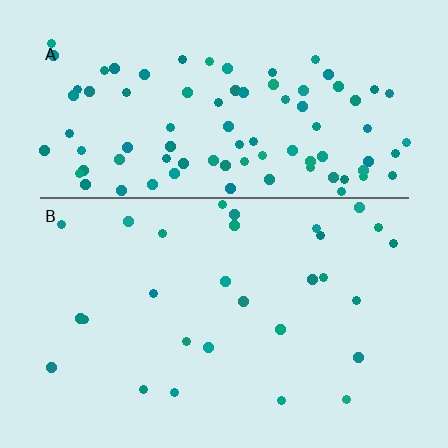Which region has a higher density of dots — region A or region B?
A (the top).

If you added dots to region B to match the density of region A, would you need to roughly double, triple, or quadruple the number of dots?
Approximately triple.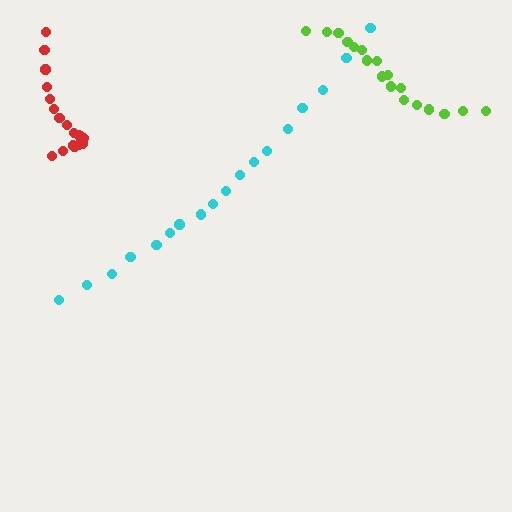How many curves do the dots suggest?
There are 3 distinct paths.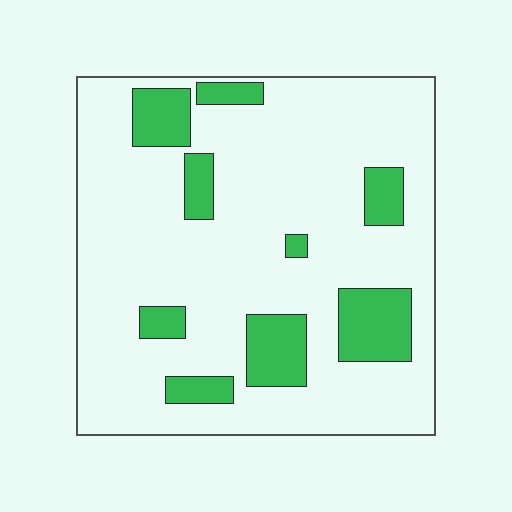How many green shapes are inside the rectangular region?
9.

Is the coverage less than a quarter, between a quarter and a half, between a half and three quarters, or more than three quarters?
Less than a quarter.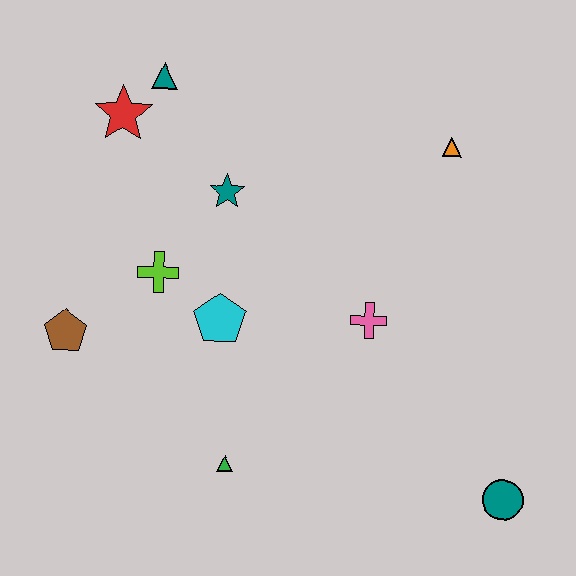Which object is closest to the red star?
The teal triangle is closest to the red star.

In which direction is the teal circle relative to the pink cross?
The teal circle is below the pink cross.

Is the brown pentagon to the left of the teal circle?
Yes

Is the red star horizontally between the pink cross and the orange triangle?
No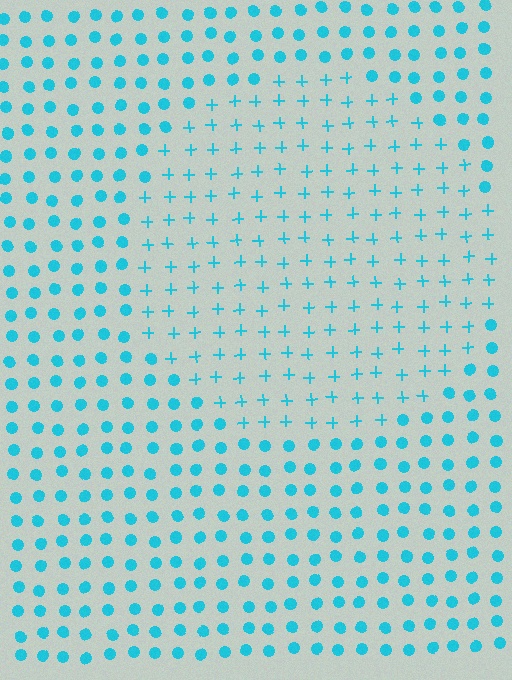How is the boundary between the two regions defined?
The boundary is defined by a change in element shape: plus signs inside vs. circles outside. All elements share the same color and spacing.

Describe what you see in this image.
The image is filled with small cyan elements arranged in a uniform grid. A circle-shaped region contains plus signs, while the surrounding area contains circles. The boundary is defined purely by the change in element shape.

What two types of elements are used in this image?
The image uses plus signs inside the circle region and circles outside it.